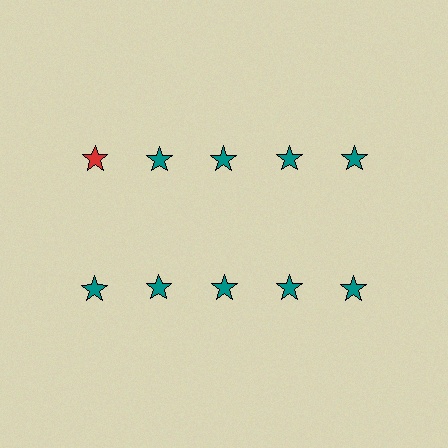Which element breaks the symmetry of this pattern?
The red star in the top row, leftmost column breaks the symmetry. All other shapes are teal stars.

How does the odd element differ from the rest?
It has a different color: red instead of teal.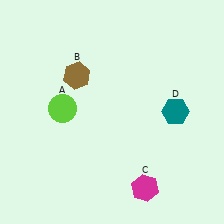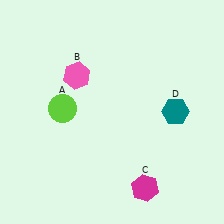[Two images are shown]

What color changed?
The hexagon (B) changed from brown in Image 1 to pink in Image 2.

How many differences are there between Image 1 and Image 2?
There is 1 difference between the two images.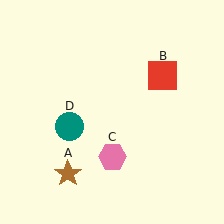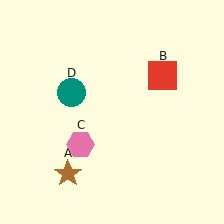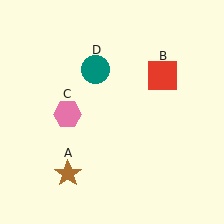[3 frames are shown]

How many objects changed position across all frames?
2 objects changed position: pink hexagon (object C), teal circle (object D).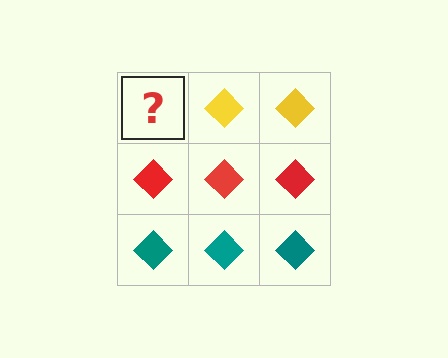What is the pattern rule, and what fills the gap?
The rule is that each row has a consistent color. The gap should be filled with a yellow diamond.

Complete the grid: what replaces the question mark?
The question mark should be replaced with a yellow diamond.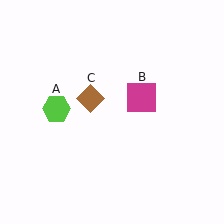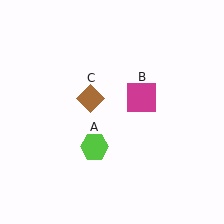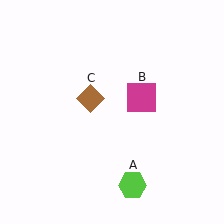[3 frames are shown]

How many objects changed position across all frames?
1 object changed position: lime hexagon (object A).